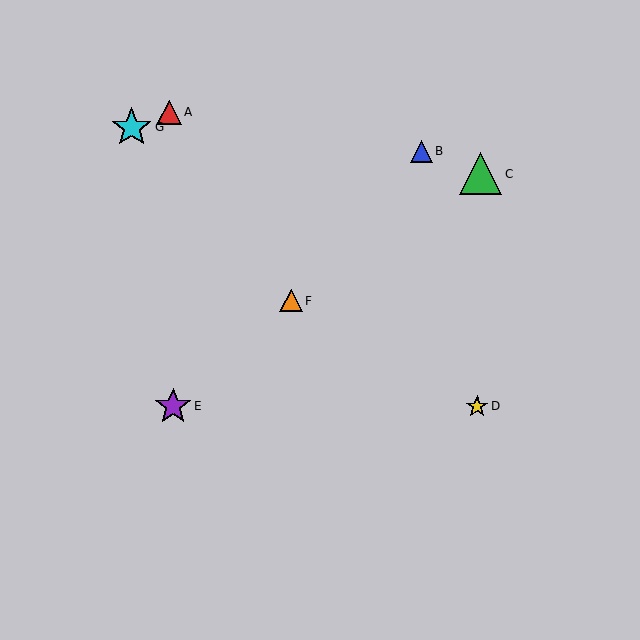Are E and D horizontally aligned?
Yes, both are at y≈406.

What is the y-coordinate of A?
Object A is at y≈112.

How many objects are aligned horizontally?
2 objects (D, E) are aligned horizontally.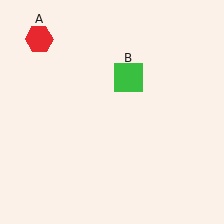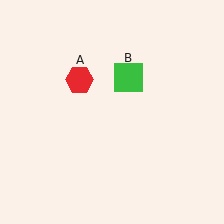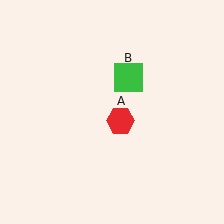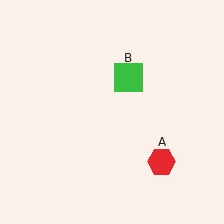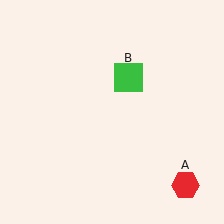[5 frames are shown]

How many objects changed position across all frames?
1 object changed position: red hexagon (object A).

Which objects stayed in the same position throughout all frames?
Green square (object B) remained stationary.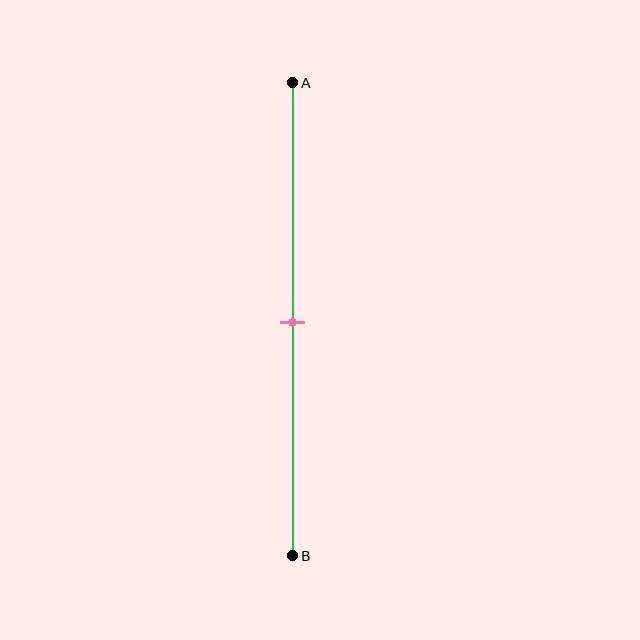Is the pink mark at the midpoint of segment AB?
Yes, the mark is approximately at the midpoint.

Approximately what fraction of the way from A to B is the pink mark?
The pink mark is approximately 50% of the way from A to B.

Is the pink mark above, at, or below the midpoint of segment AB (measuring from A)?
The pink mark is approximately at the midpoint of segment AB.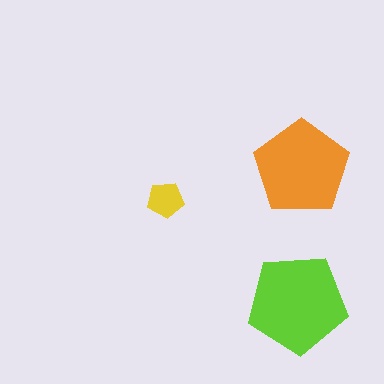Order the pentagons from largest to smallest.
the lime one, the orange one, the yellow one.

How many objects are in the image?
There are 3 objects in the image.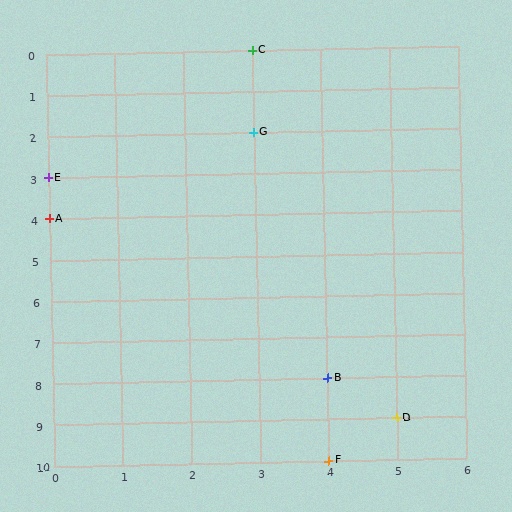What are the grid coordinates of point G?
Point G is at grid coordinates (3, 2).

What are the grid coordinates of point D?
Point D is at grid coordinates (5, 9).